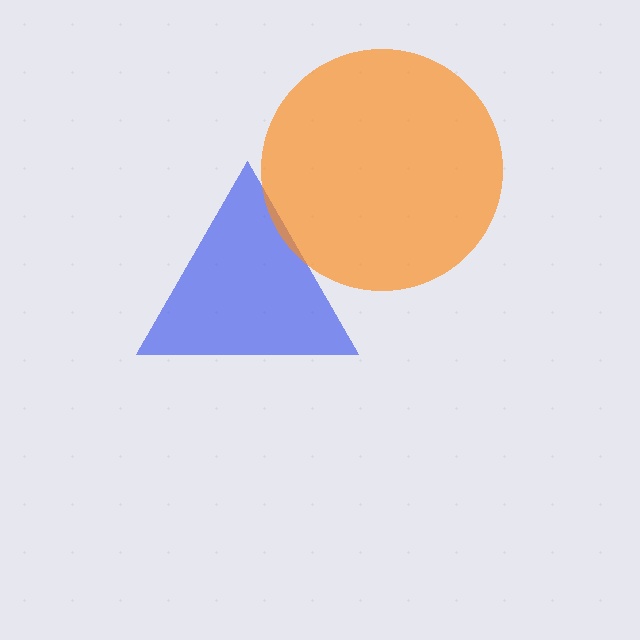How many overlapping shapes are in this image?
There are 2 overlapping shapes in the image.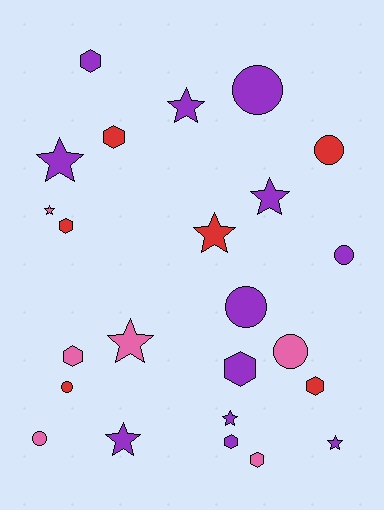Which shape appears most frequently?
Star, with 9 objects.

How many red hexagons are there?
There are 3 red hexagons.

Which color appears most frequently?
Purple, with 12 objects.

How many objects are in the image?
There are 24 objects.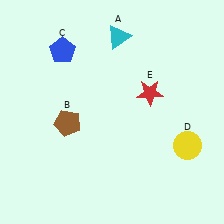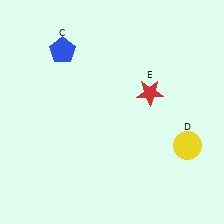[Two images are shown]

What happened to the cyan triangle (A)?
The cyan triangle (A) was removed in Image 2. It was in the top-right area of Image 1.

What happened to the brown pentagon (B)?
The brown pentagon (B) was removed in Image 2. It was in the bottom-left area of Image 1.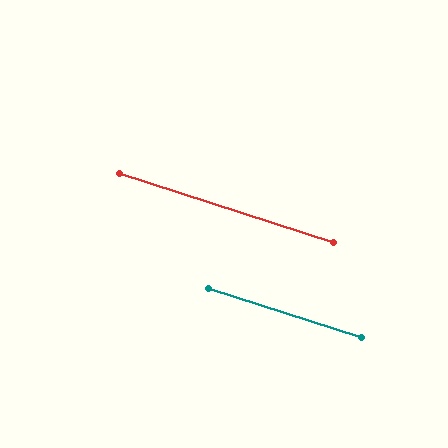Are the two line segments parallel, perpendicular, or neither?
Parallel — their directions differ by only 0.1°.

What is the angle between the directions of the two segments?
Approximately 0 degrees.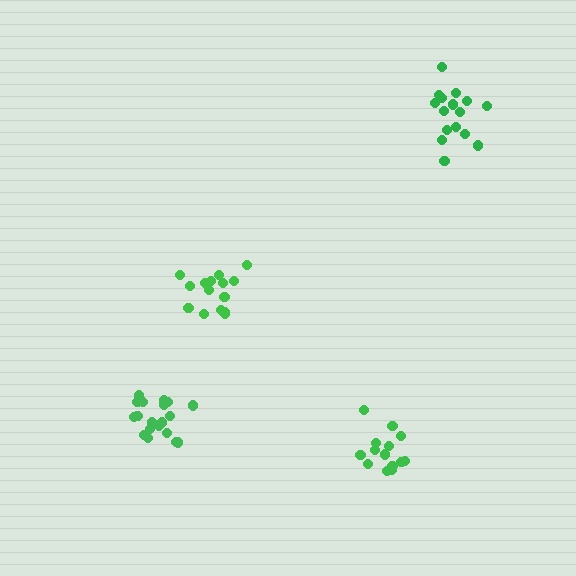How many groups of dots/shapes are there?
There are 4 groups.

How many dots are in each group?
Group 1: 15 dots, Group 2: 16 dots, Group 3: 19 dots, Group 4: 15 dots (65 total).